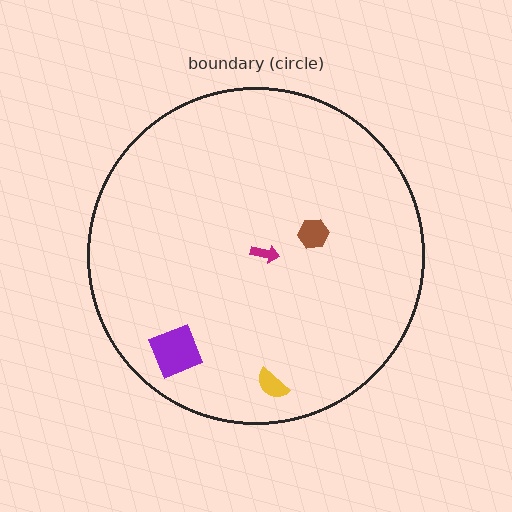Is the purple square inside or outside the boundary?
Inside.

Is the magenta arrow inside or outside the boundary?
Inside.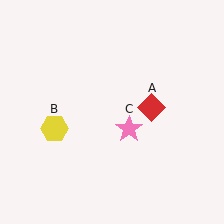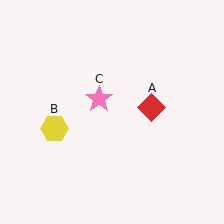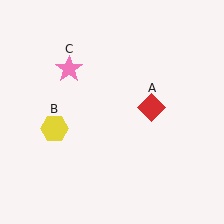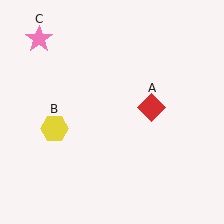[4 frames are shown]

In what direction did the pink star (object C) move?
The pink star (object C) moved up and to the left.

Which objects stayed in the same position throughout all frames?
Red diamond (object A) and yellow hexagon (object B) remained stationary.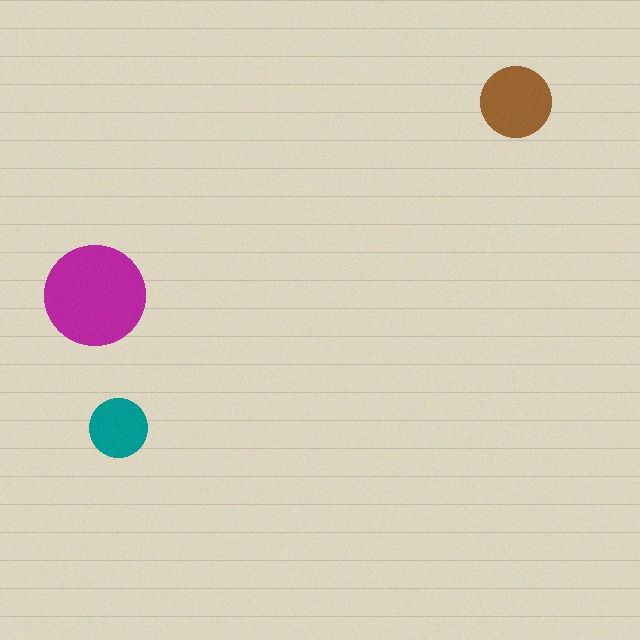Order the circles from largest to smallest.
the magenta one, the brown one, the teal one.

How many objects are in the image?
There are 3 objects in the image.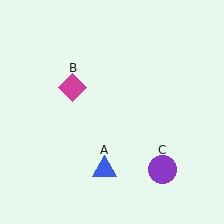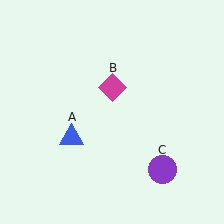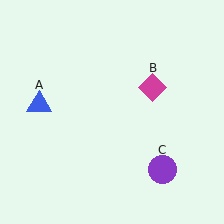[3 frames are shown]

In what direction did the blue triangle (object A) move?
The blue triangle (object A) moved up and to the left.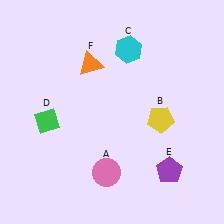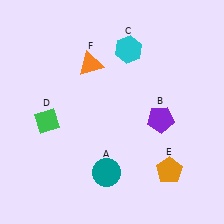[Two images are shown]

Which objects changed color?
A changed from pink to teal. B changed from yellow to purple. E changed from purple to orange.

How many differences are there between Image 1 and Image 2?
There are 3 differences between the two images.